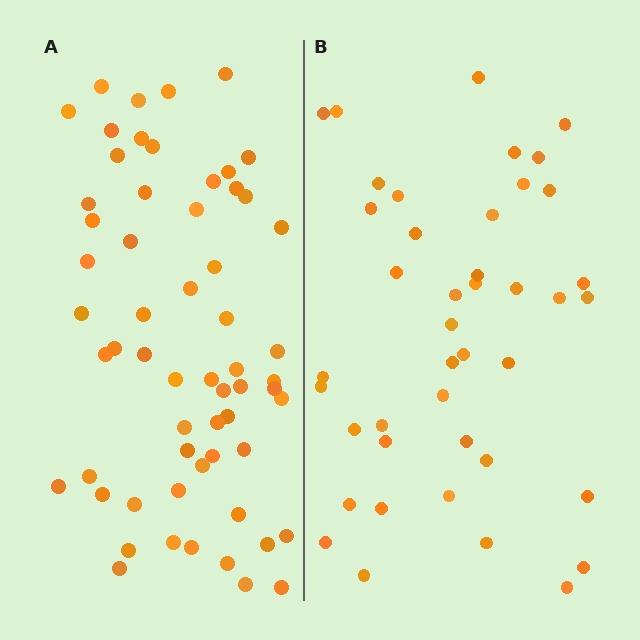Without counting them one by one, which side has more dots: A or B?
Region A (the left region) has more dots.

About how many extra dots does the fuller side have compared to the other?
Region A has approximately 20 more dots than region B.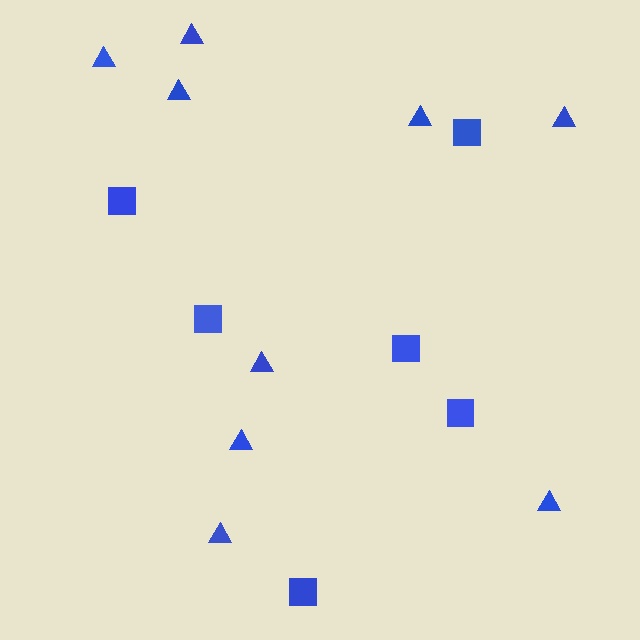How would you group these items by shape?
There are 2 groups: one group of triangles (9) and one group of squares (6).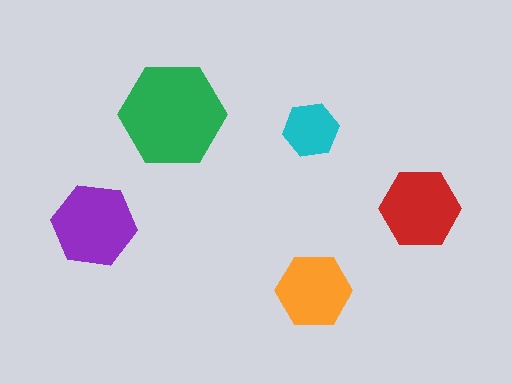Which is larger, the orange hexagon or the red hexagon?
The red one.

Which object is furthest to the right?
The red hexagon is rightmost.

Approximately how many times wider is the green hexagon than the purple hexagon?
About 1.5 times wider.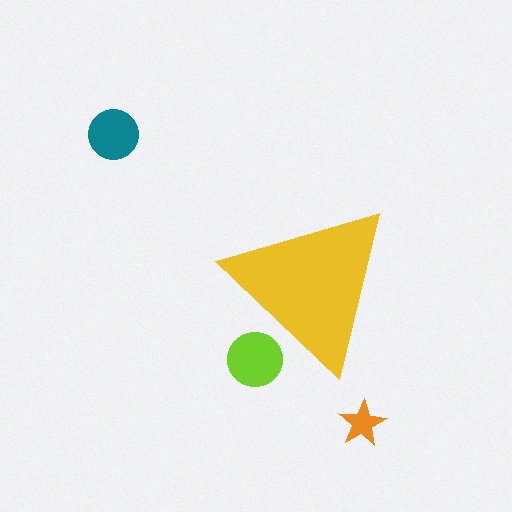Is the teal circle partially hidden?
No, the teal circle is fully visible.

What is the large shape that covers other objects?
A yellow triangle.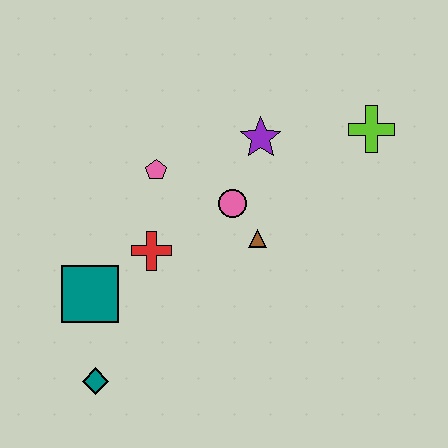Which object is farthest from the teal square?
The lime cross is farthest from the teal square.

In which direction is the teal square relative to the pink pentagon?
The teal square is below the pink pentagon.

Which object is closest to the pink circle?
The brown triangle is closest to the pink circle.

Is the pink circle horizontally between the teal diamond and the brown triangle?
Yes